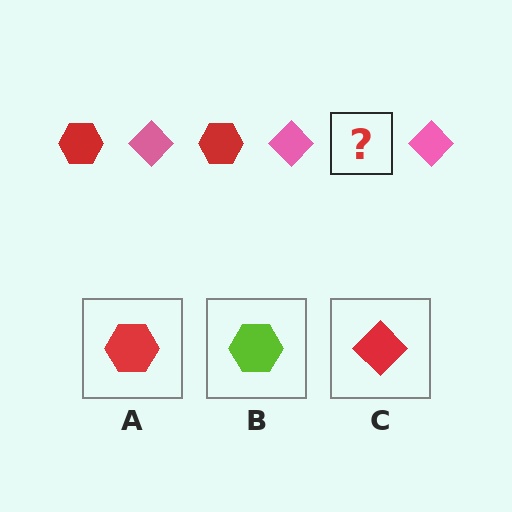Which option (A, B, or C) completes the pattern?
A.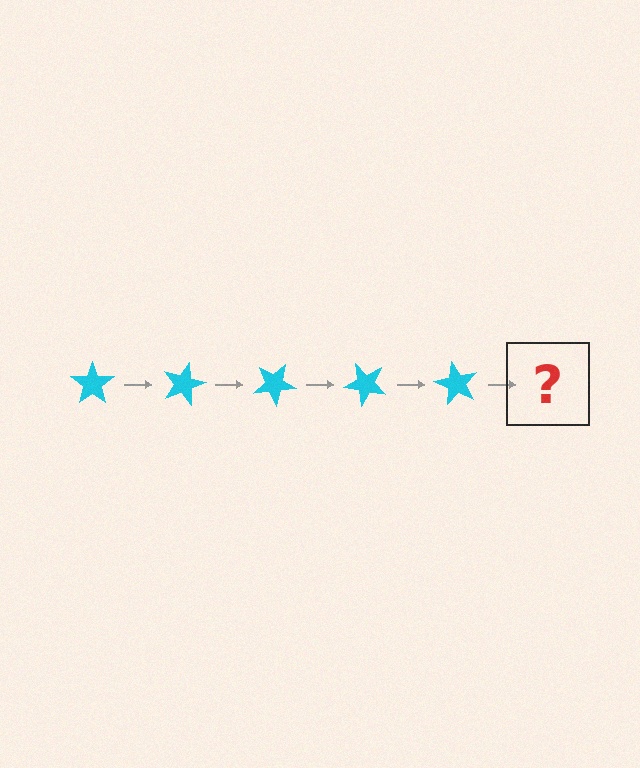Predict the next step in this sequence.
The next step is a cyan star rotated 75 degrees.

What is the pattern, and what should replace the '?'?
The pattern is that the star rotates 15 degrees each step. The '?' should be a cyan star rotated 75 degrees.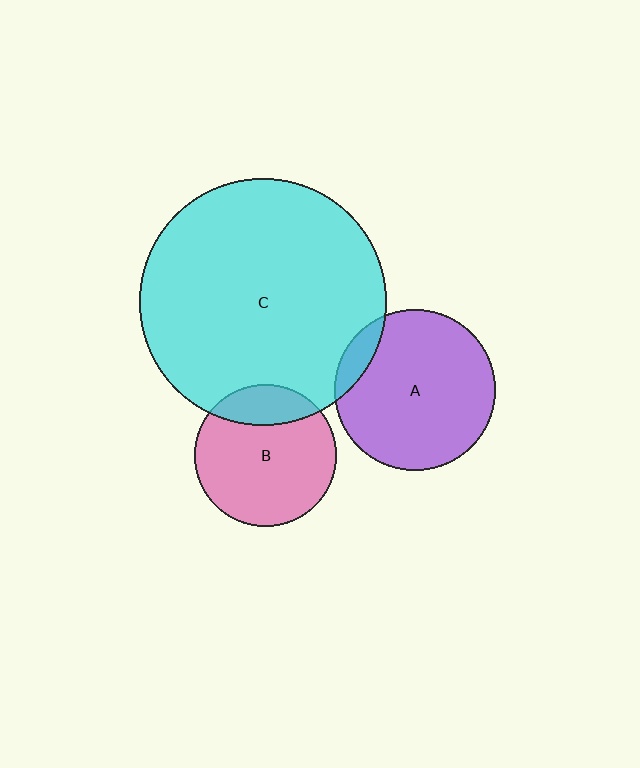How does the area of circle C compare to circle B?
Approximately 3.1 times.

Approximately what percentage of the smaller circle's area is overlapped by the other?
Approximately 10%.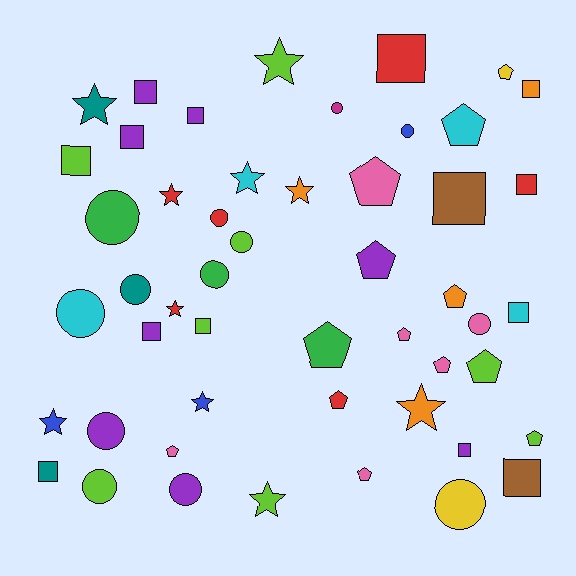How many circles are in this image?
There are 13 circles.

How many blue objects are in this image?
There are 3 blue objects.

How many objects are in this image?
There are 50 objects.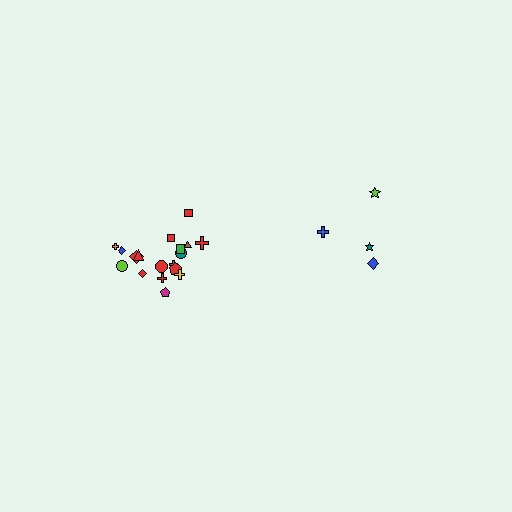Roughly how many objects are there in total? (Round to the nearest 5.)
Roughly 20 objects in total.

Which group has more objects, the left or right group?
The left group.